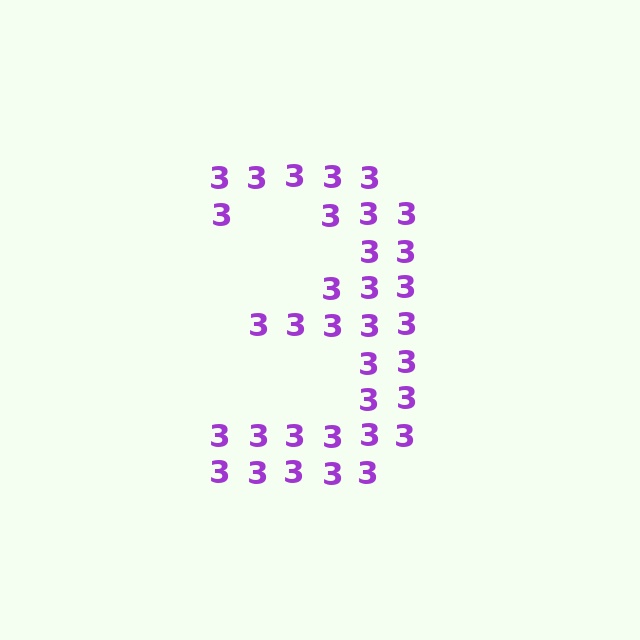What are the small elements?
The small elements are digit 3's.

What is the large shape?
The large shape is the digit 3.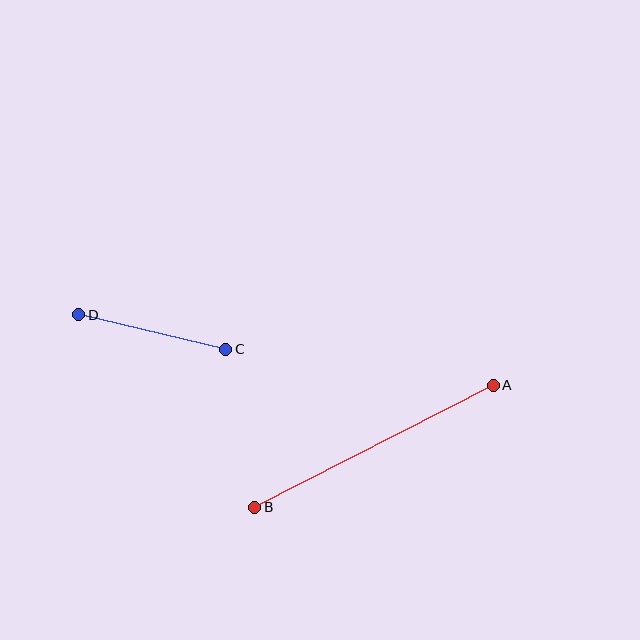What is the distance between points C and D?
The distance is approximately 151 pixels.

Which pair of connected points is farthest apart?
Points A and B are farthest apart.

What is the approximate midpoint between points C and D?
The midpoint is at approximately (152, 332) pixels.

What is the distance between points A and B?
The distance is approximately 267 pixels.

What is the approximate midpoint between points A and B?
The midpoint is at approximately (374, 446) pixels.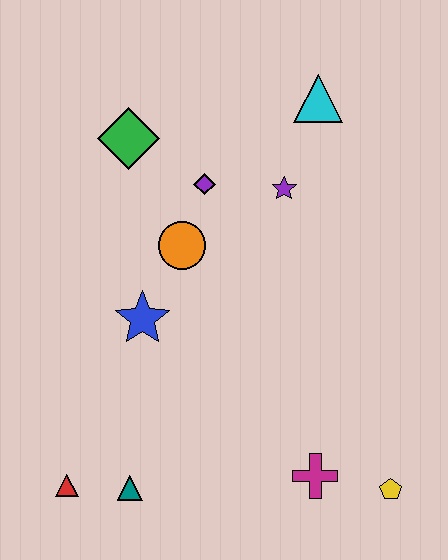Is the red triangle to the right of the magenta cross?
No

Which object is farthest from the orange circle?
The yellow pentagon is farthest from the orange circle.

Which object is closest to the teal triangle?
The red triangle is closest to the teal triangle.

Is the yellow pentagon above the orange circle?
No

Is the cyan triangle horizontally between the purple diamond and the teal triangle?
No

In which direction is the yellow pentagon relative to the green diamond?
The yellow pentagon is below the green diamond.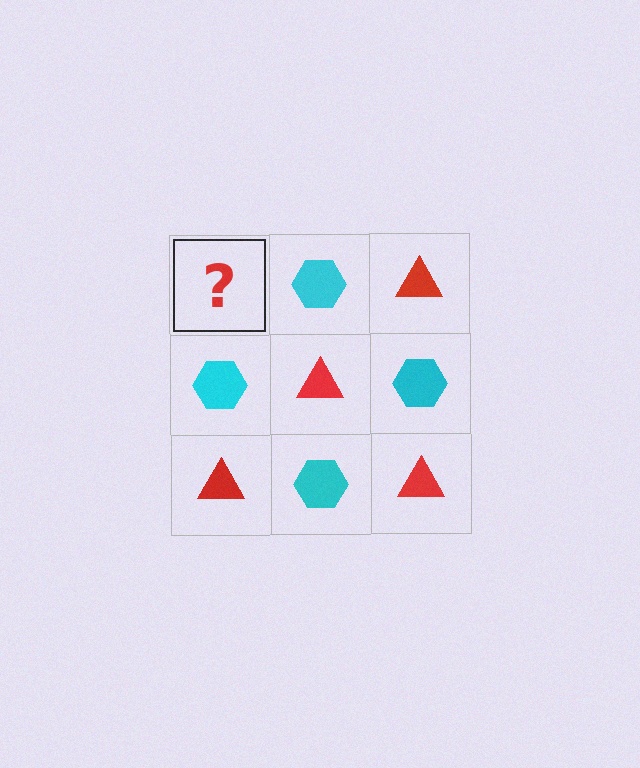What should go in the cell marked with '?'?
The missing cell should contain a red triangle.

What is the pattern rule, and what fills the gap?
The rule is that it alternates red triangle and cyan hexagon in a checkerboard pattern. The gap should be filled with a red triangle.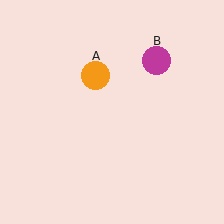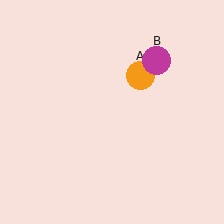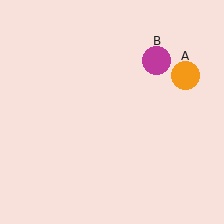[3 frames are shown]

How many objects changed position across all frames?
1 object changed position: orange circle (object A).